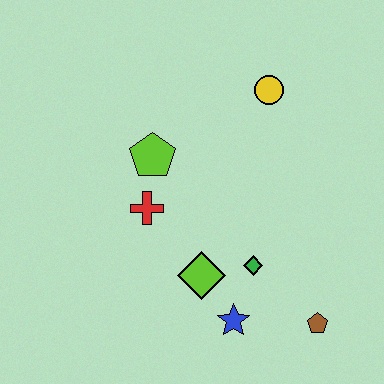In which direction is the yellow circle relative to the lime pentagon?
The yellow circle is to the right of the lime pentagon.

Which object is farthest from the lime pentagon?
The brown pentagon is farthest from the lime pentagon.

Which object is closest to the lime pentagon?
The red cross is closest to the lime pentagon.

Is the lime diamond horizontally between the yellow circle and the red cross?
Yes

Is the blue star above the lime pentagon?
No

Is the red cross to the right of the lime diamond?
No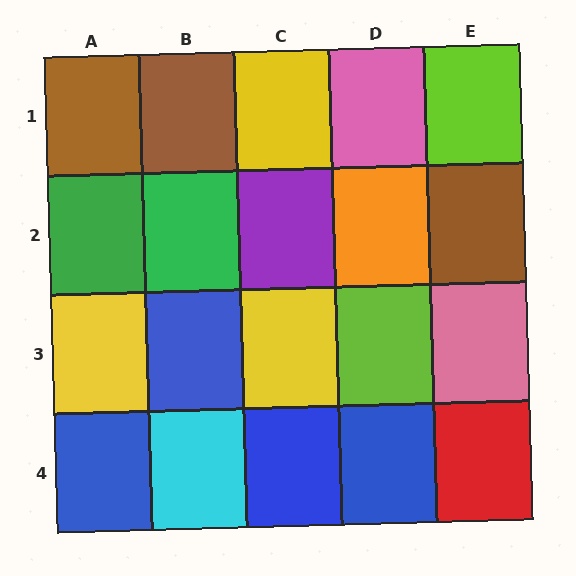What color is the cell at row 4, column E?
Red.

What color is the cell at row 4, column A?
Blue.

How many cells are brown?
3 cells are brown.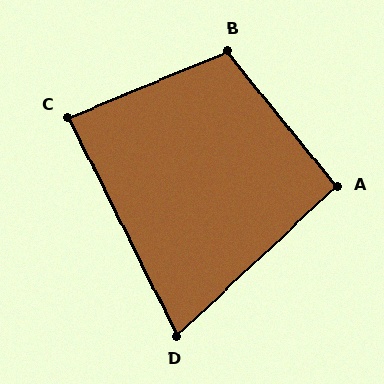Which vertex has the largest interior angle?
B, at approximately 107 degrees.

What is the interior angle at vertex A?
Approximately 94 degrees (approximately right).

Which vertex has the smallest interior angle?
D, at approximately 73 degrees.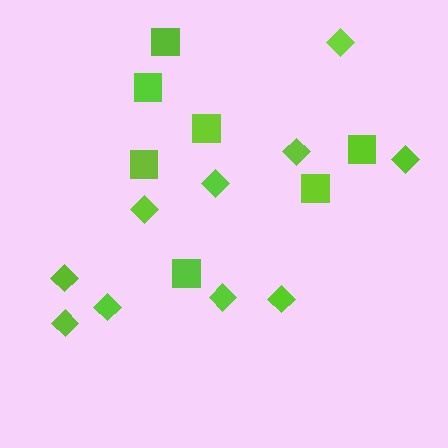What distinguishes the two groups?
There are 2 groups: one group of diamonds (10) and one group of squares (7).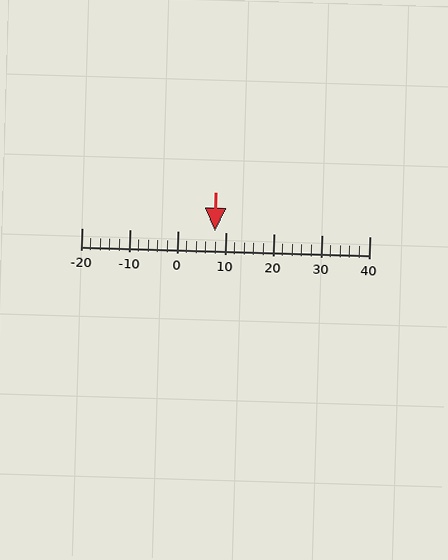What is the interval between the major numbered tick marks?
The major tick marks are spaced 10 units apart.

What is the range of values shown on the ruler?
The ruler shows values from -20 to 40.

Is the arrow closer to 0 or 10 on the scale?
The arrow is closer to 10.